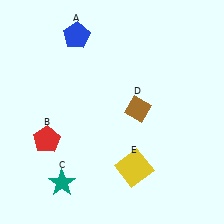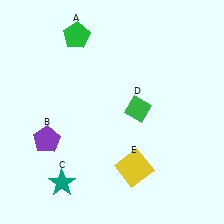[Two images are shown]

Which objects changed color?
A changed from blue to green. B changed from red to purple. D changed from brown to green.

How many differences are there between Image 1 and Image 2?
There are 3 differences between the two images.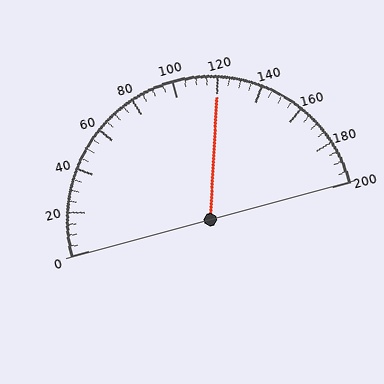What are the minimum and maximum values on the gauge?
The gauge ranges from 0 to 200.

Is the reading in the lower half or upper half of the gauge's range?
The reading is in the upper half of the range (0 to 200).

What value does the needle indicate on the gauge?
The needle indicates approximately 120.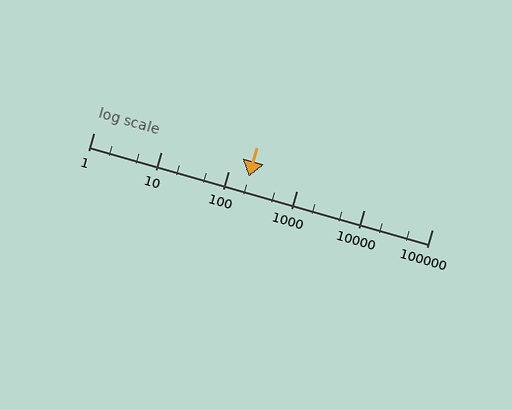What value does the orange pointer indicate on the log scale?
The pointer indicates approximately 200.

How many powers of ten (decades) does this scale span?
The scale spans 5 decades, from 1 to 100000.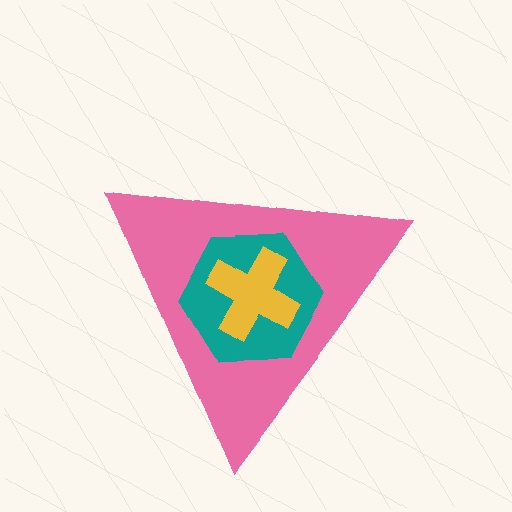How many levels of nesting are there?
3.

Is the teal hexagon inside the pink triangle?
Yes.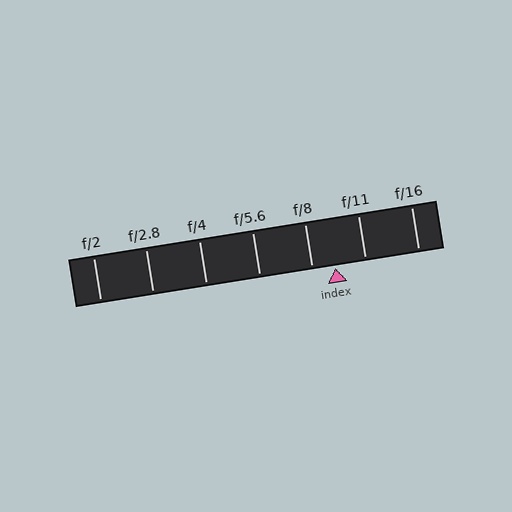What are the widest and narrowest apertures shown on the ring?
The widest aperture shown is f/2 and the narrowest is f/16.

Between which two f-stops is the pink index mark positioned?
The index mark is between f/8 and f/11.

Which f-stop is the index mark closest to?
The index mark is closest to f/8.